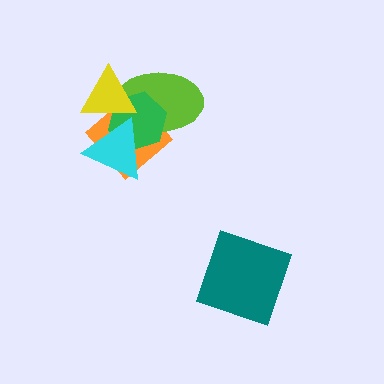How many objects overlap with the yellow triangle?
4 objects overlap with the yellow triangle.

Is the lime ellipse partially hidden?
Yes, it is partially covered by another shape.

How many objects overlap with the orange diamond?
4 objects overlap with the orange diamond.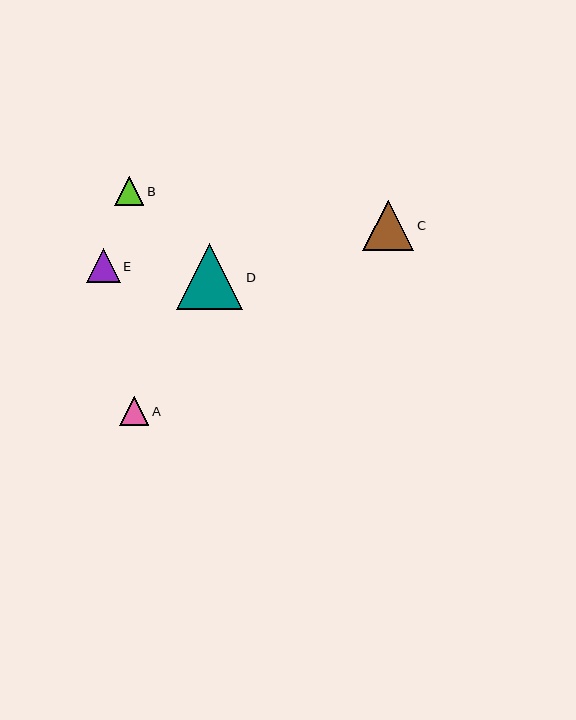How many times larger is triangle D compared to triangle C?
Triangle D is approximately 1.3 times the size of triangle C.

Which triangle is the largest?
Triangle D is the largest with a size of approximately 66 pixels.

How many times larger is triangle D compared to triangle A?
Triangle D is approximately 2.3 times the size of triangle A.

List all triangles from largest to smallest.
From largest to smallest: D, C, E, B, A.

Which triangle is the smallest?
Triangle A is the smallest with a size of approximately 29 pixels.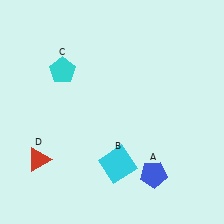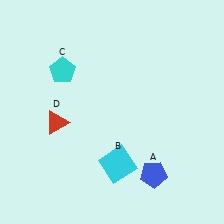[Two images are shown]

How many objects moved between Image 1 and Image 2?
1 object moved between the two images.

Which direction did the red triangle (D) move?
The red triangle (D) moved up.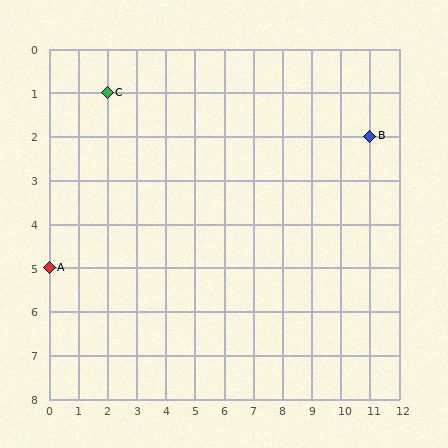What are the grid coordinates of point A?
Point A is at grid coordinates (0, 5).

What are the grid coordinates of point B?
Point B is at grid coordinates (11, 2).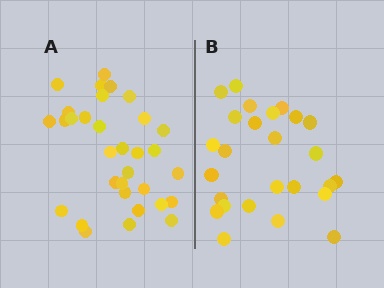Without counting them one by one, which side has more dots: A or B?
Region A (the left region) has more dots.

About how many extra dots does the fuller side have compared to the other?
Region A has about 6 more dots than region B.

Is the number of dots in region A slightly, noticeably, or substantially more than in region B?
Region A has only slightly more — the two regions are fairly close. The ratio is roughly 1.2 to 1.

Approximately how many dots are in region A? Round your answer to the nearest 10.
About 30 dots. (The exact count is 32, which rounds to 30.)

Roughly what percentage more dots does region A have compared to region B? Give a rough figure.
About 25% more.